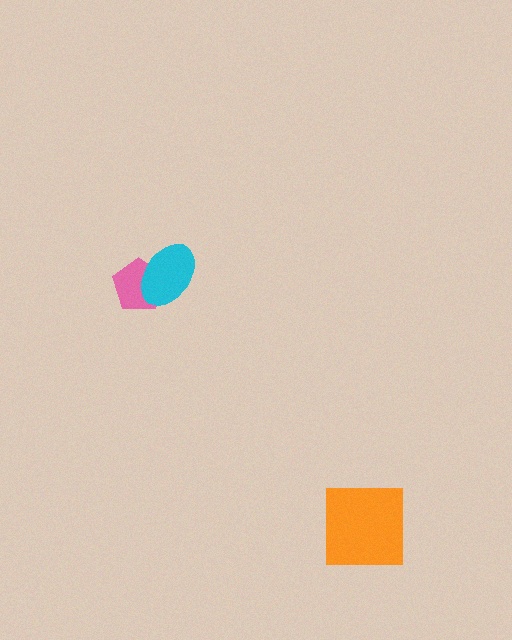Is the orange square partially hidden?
No, no other shape covers it.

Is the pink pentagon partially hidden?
Yes, it is partially covered by another shape.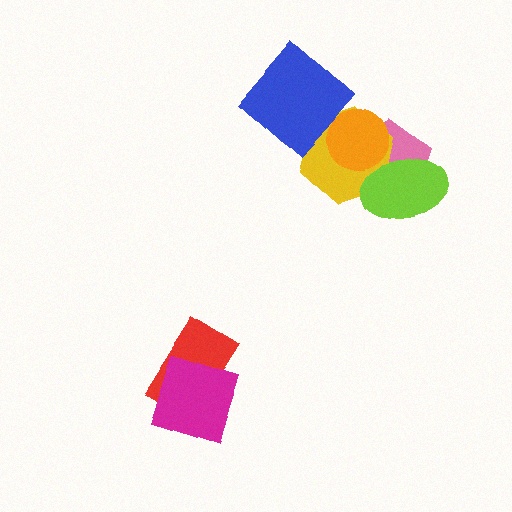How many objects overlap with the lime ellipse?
3 objects overlap with the lime ellipse.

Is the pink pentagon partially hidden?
Yes, it is partially covered by another shape.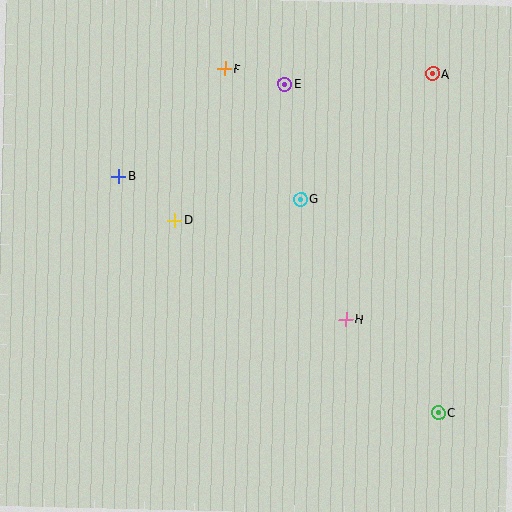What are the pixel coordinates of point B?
Point B is at (119, 176).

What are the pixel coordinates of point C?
Point C is at (439, 413).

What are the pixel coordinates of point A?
Point A is at (432, 74).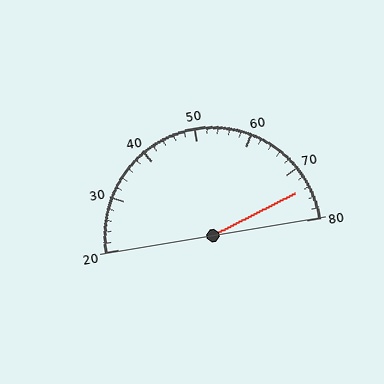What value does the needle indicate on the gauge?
The needle indicates approximately 74.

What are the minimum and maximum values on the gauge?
The gauge ranges from 20 to 80.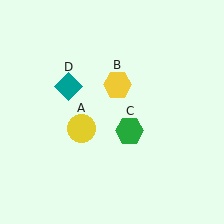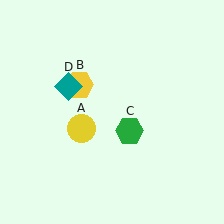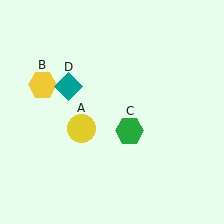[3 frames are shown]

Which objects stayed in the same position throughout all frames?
Yellow circle (object A) and green hexagon (object C) and teal diamond (object D) remained stationary.